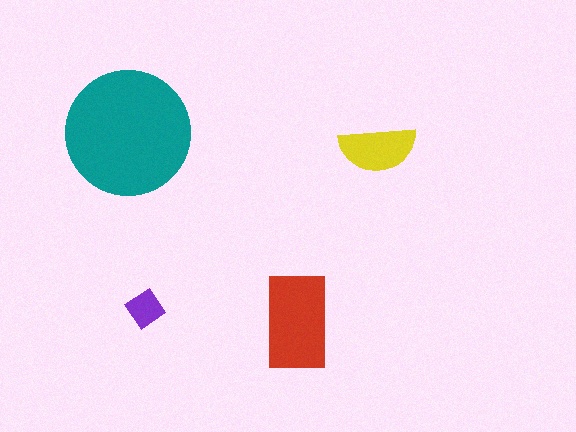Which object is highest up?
The teal circle is topmost.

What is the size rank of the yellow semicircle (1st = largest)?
3rd.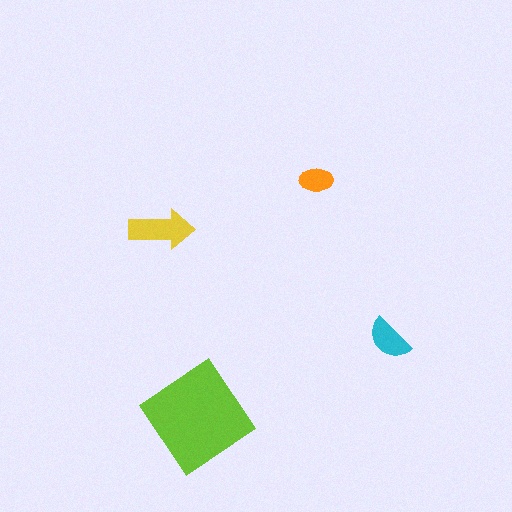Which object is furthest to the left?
The yellow arrow is leftmost.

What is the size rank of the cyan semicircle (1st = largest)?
3rd.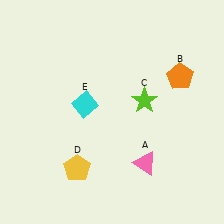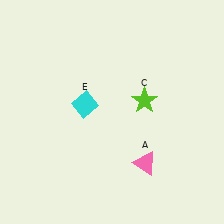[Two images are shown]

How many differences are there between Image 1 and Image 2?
There are 2 differences between the two images.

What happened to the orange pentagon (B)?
The orange pentagon (B) was removed in Image 2. It was in the top-right area of Image 1.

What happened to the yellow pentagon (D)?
The yellow pentagon (D) was removed in Image 2. It was in the bottom-left area of Image 1.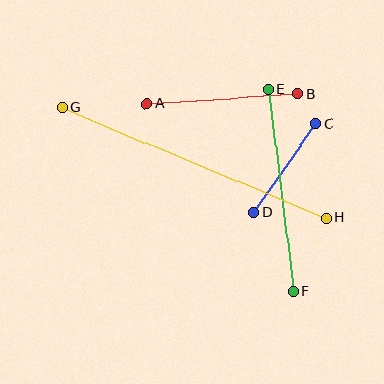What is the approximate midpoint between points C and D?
The midpoint is at approximately (285, 168) pixels.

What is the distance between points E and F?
The distance is approximately 203 pixels.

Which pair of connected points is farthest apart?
Points G and H are farthest apart.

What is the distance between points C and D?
The distance is approximately 108 pixels.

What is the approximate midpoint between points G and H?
The midpoint is at approximately (195, 163) pixels.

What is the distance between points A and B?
The distance is approximately 151 pixels.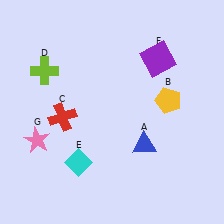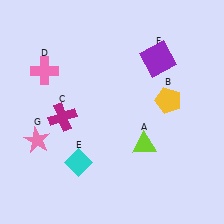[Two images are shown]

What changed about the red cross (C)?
In Image 1, C is red. In Image 2, it changed to magenta.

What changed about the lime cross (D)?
In Image 1, D is lime. In Image 2, it changed to pink.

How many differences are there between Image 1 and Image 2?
There are 3 differences between the two images.